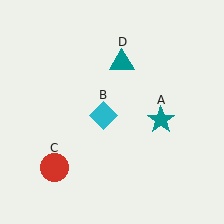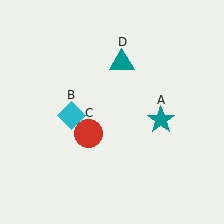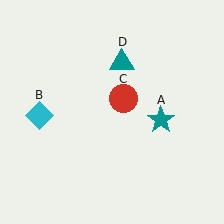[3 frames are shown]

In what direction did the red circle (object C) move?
The red circle (object C) moved up and to the right.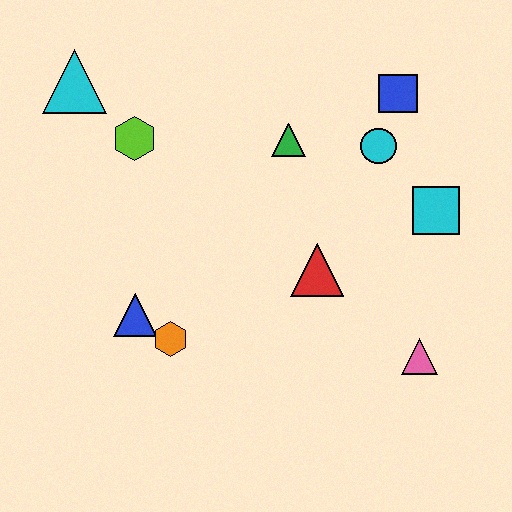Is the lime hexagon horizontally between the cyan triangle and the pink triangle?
Yes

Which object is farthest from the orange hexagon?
The blue square is farthest from the orange hexagon.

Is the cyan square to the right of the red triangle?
Yes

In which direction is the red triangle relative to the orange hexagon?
The red triangle is to the right of the orange hexagon.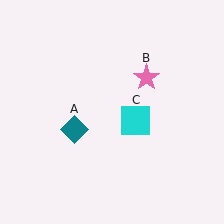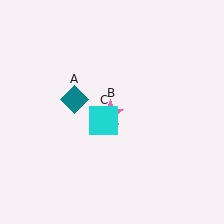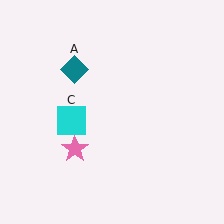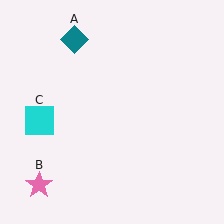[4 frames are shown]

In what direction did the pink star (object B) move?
The pink star (object B) moved down and to the left.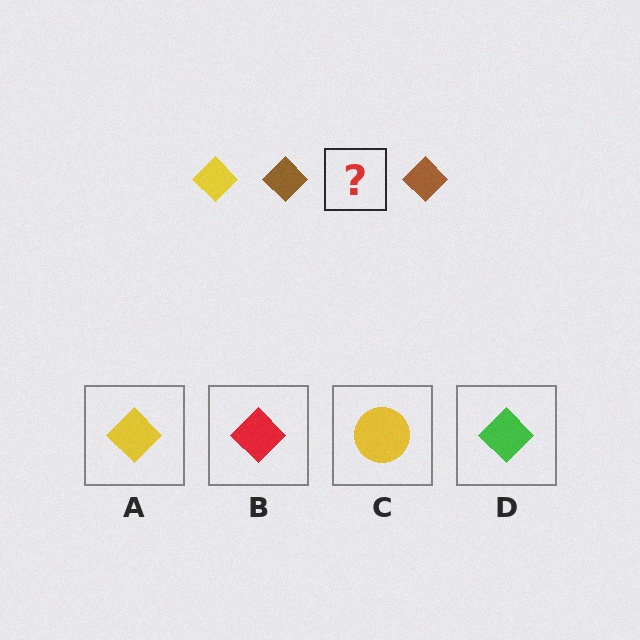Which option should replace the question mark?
Option A.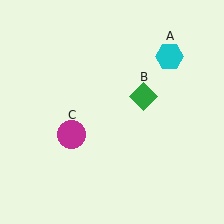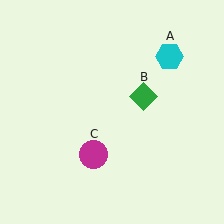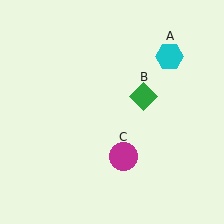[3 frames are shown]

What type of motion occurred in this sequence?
The magenta circle (object C) rotated counterclockwise around the center of the scene.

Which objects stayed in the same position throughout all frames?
Cyan hexagon (object A) and green diamond (object B) remained stationary.